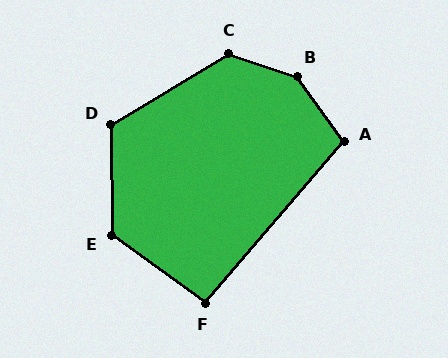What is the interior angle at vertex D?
Approximately 121 degrees (obtuse).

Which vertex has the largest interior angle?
B, at approximately 145 degrees.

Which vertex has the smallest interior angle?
F, at approximately 95 degrees.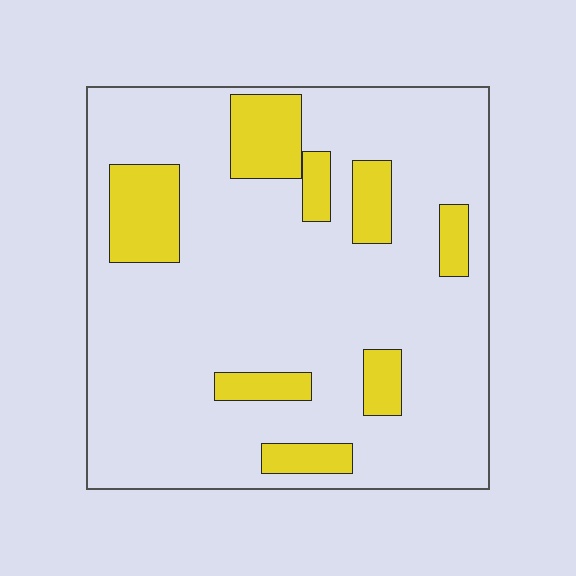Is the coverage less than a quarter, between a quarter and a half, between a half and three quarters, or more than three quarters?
Less than a quarter.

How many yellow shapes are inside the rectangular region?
8.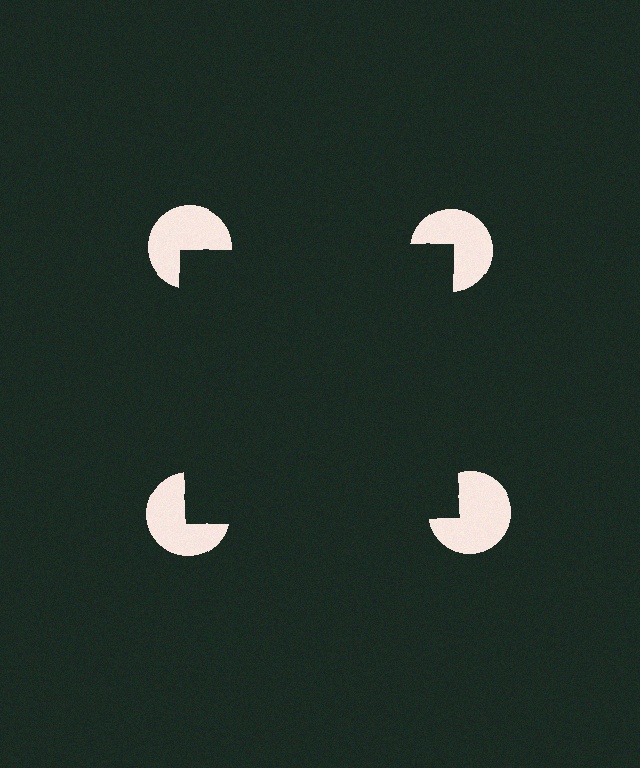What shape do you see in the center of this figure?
An illusory square — its edges are inferred from the aligned wedge cuts in the pac-man discs, not physically drawn.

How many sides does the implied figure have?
4 sides.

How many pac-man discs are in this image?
There are 4 — one at each vertex of the illusory square.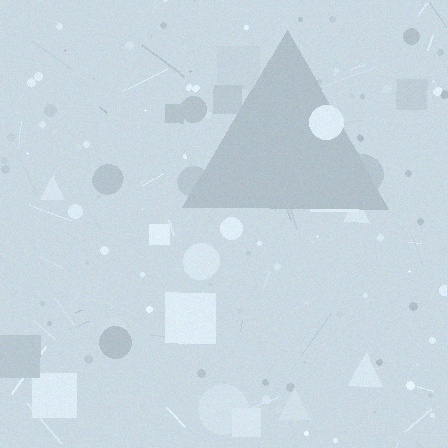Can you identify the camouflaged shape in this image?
The camouflaged shape is a triangle.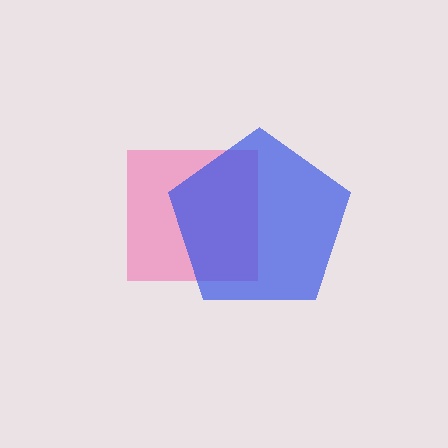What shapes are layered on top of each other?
The layered shapes are: a pink square, a blue pentagon.